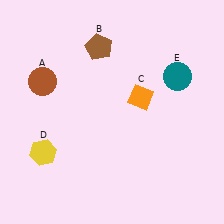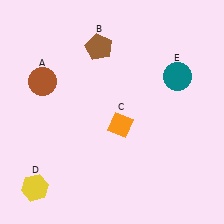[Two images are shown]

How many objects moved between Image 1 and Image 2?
2 objects moved between the two images.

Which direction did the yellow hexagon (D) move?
The yellow hexagon (D) moved down.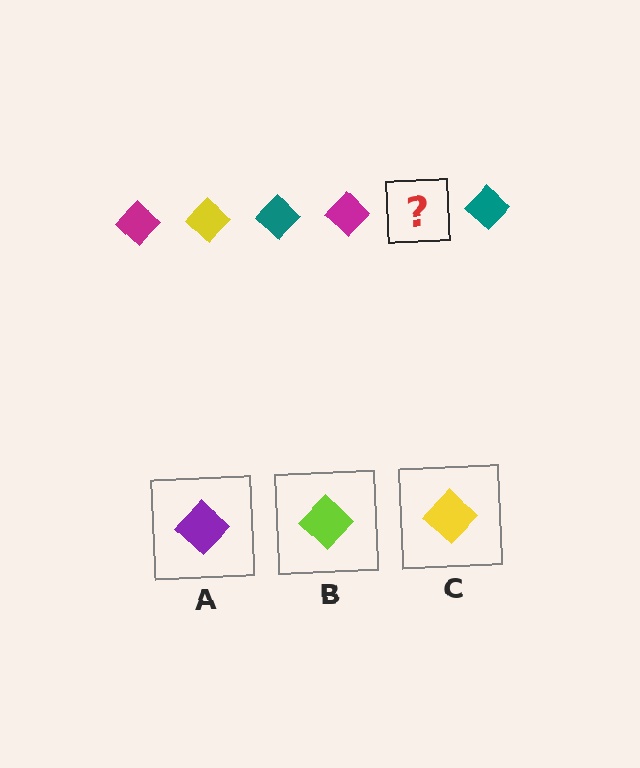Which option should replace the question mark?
Option C.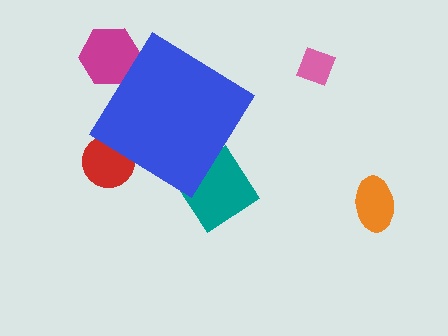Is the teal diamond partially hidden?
Yes, the teal diamond is partially hidden behind the blue diamond.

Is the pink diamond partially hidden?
No, the pink diamond is fully visible.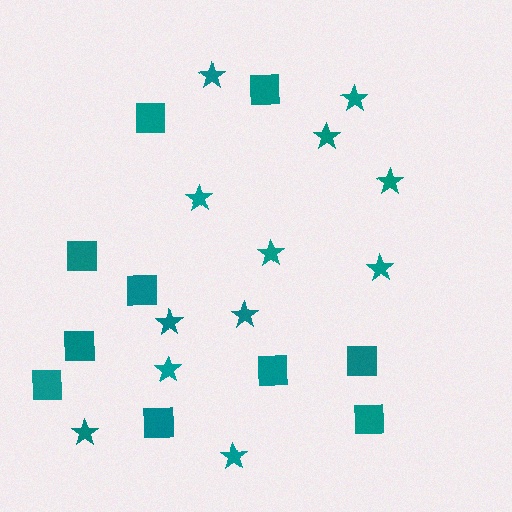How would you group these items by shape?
There are 2 groups: one group of squares (10) and one group of stars (12).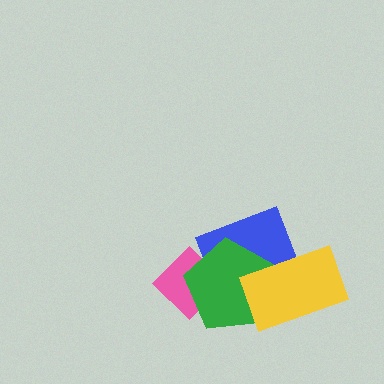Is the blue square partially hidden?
Yes, it is partially covered by another shape.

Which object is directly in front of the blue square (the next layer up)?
The green pentagon is directly in front of the blue square.